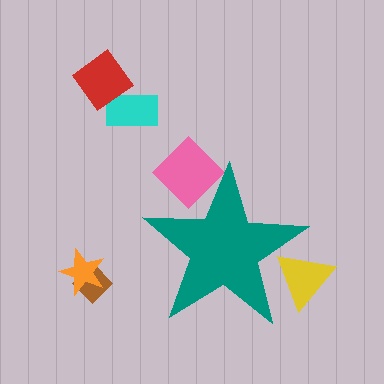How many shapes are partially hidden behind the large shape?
2 shapes are partially hidden.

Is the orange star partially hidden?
No, the orange star is fully visible.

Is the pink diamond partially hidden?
Yes, the pink diamond is partially hidden behind the teal star.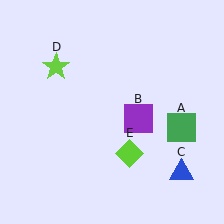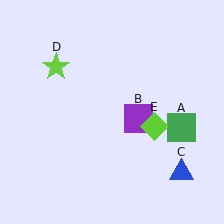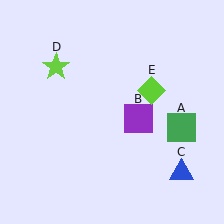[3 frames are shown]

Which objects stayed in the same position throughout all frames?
Green square (object A) and purple square (object B) and blue triangle (object C) and lime star (object D) remained stationary.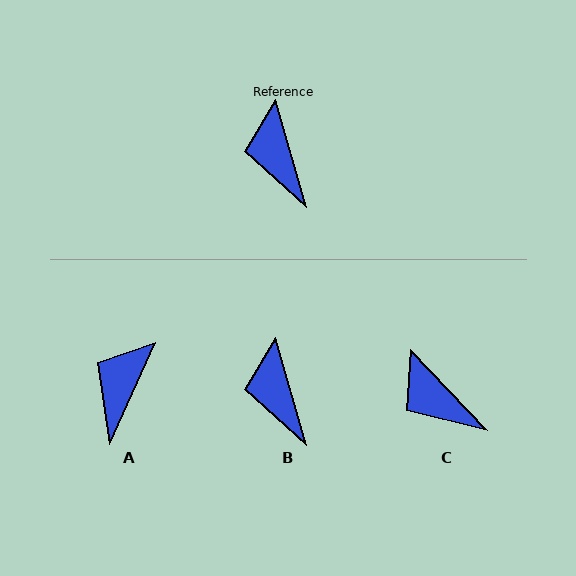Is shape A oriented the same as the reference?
No, it is off by about 40 degrees.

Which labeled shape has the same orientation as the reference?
B.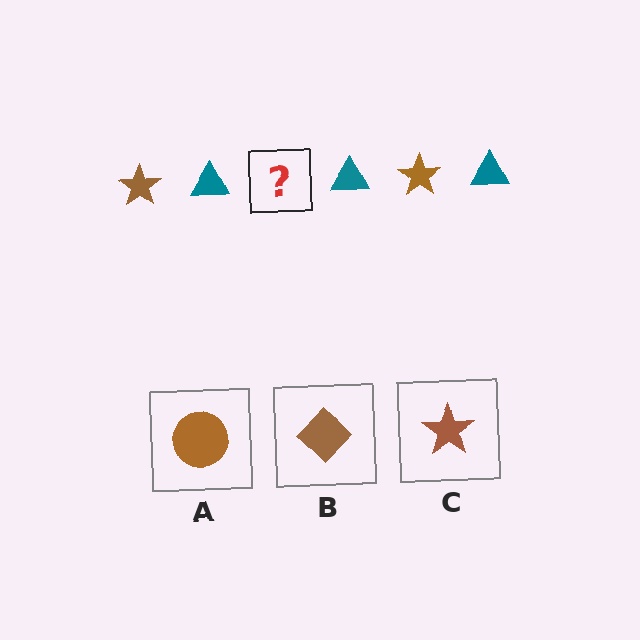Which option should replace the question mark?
Option C.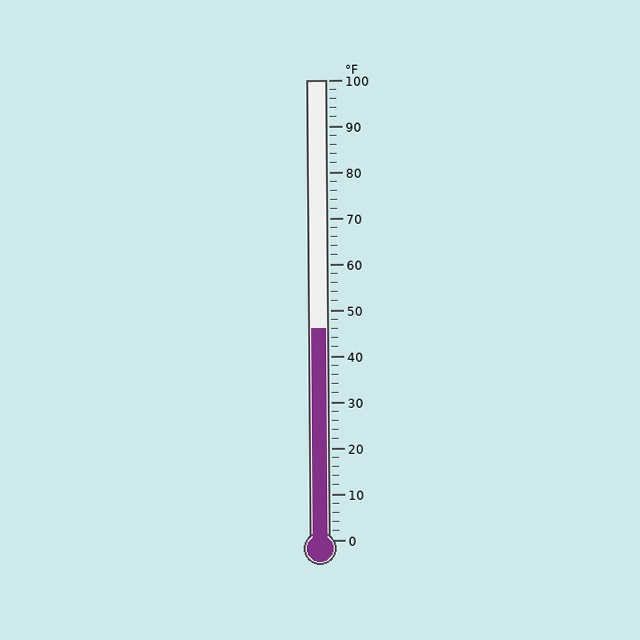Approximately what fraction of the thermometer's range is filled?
The thermometer is filled to approximately 45% of its range.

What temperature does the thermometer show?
The thermometer shows approximately 46°F.